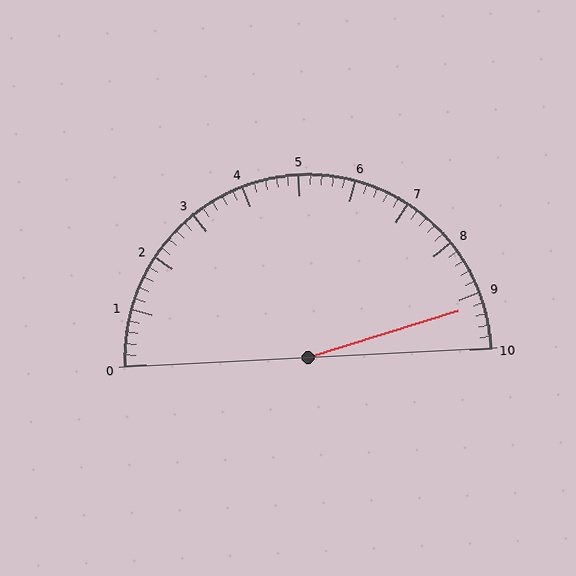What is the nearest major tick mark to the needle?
The nearest major tick mark is 9.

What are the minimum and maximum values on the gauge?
The gauge ranges from 0 to 10.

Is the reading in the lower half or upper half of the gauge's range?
The reading is in the upper half of the range (0 to 10).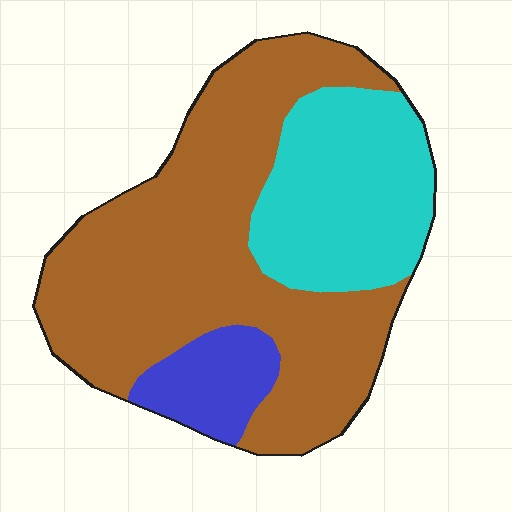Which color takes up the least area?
Blue, at roughly 10%.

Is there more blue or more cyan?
Cyan.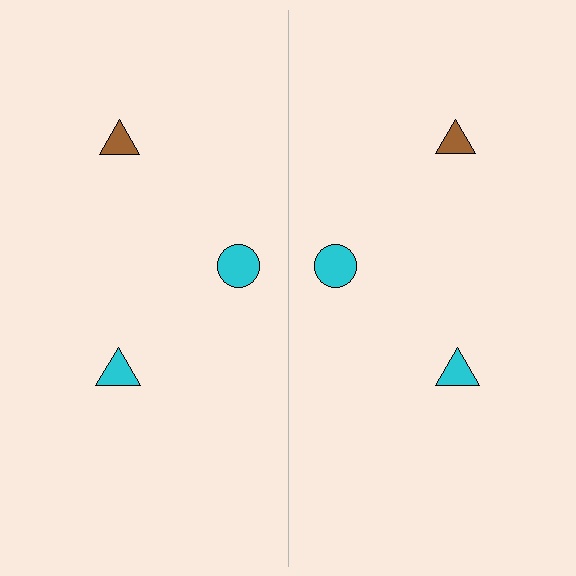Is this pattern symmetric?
Yes, this pattern has bilateral (reflection) symmetry.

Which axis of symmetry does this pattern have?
The pattern has a vertical axis of symmetry running through the center of the image.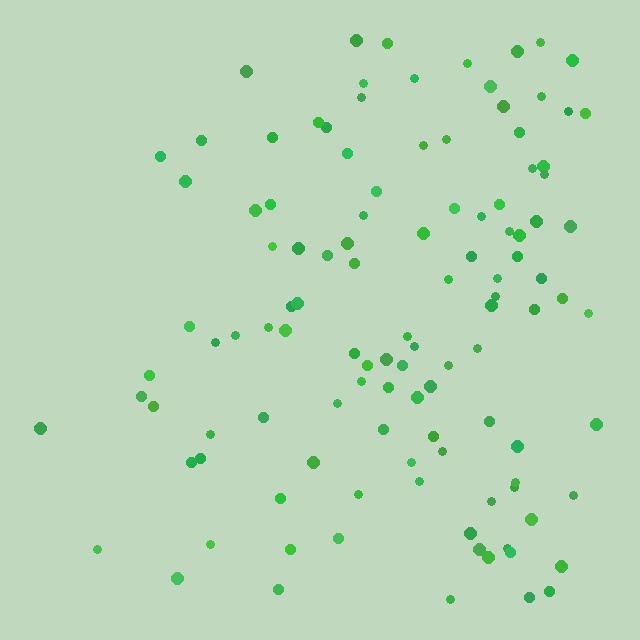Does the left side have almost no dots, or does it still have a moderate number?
Still a moderate number, just noticeably fewer than the right.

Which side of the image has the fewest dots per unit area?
The left.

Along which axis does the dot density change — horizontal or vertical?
Horizontal.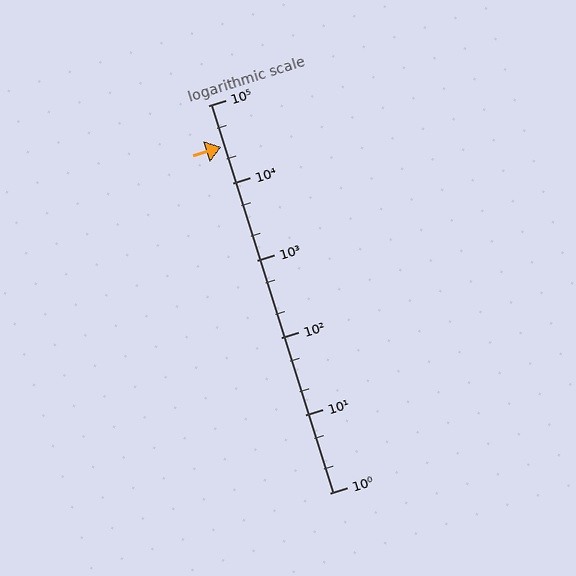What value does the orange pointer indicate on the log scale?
The pointer indicates approximately 29000.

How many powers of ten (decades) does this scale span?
The scale spans 5 decades, from 1 to 100000.